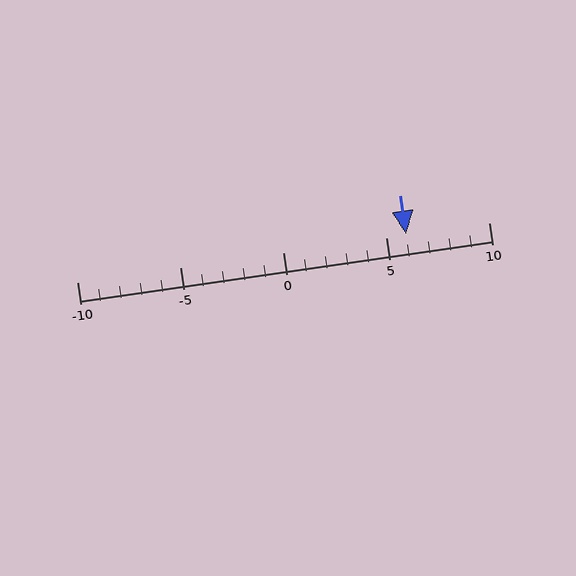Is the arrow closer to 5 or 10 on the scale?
The arrow is closer to 5.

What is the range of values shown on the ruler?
The ruler shows values from -10 to 10.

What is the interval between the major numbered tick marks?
The major tick marks are spaced 5 units apart.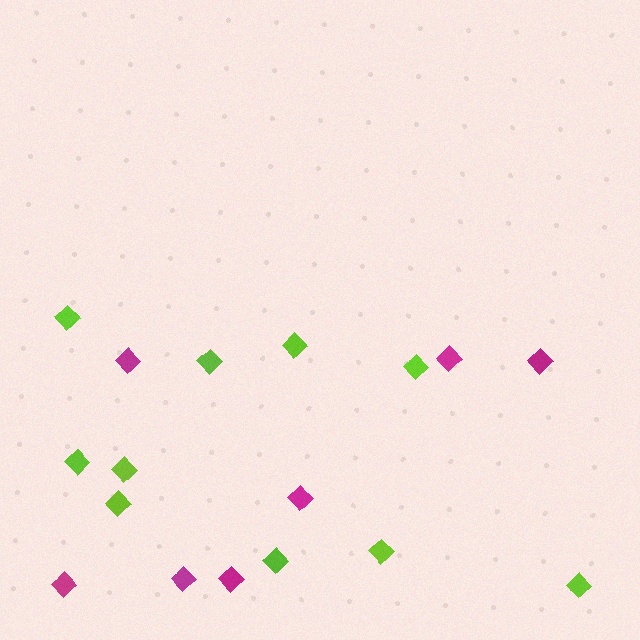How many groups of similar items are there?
There are 2 groups: one group of magenta diamonds (7) and one group of lime diamonds (10).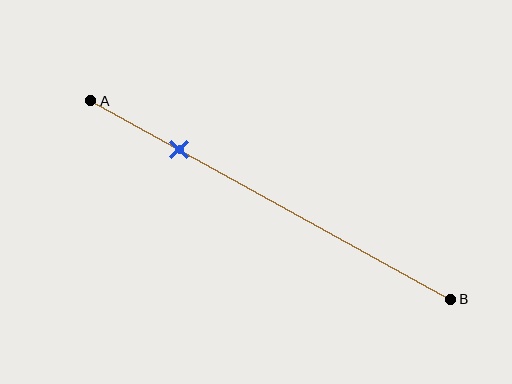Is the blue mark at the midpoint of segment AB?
No, the mark is at about 25% from A, not at the 50% midpoint.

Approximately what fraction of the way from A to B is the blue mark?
The blue mark is approximately 25% of the way from A to B.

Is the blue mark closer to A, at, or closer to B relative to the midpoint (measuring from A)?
The blue mark is closer to point A than the midpoint of segment AB.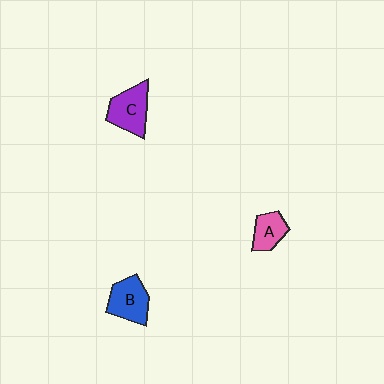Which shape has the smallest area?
Shape A (pink).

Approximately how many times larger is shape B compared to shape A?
Approximately 1.4 times.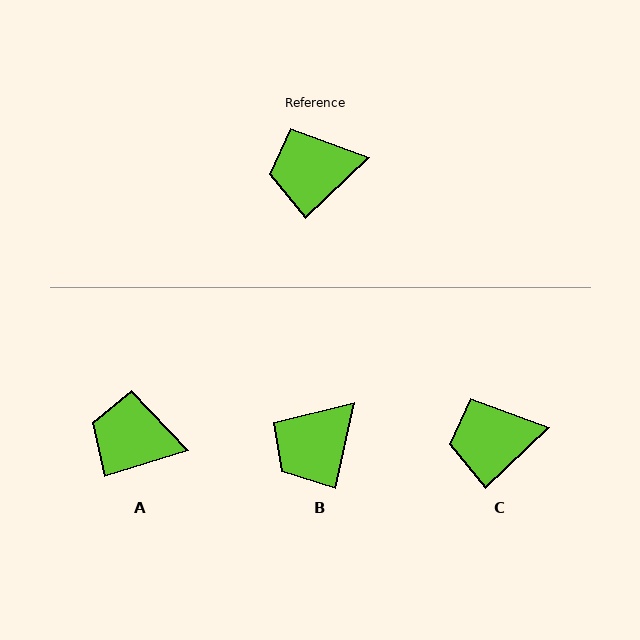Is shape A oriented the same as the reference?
No, it is off by about 26 degrees.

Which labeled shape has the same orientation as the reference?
C.